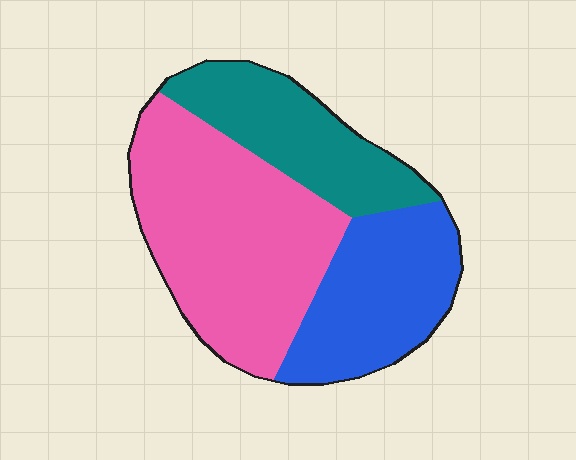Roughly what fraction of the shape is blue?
Blue takes up about one quarter (1/4) of the shape.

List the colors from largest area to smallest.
From largest to smallest: pink, blue, teal.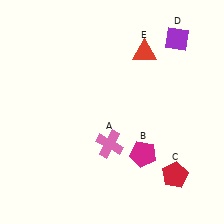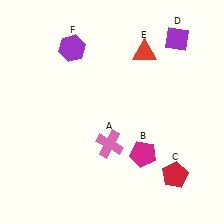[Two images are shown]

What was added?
A purple hexagon (F) was added in Image 2.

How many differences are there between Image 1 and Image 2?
There is 1 difference between the two images.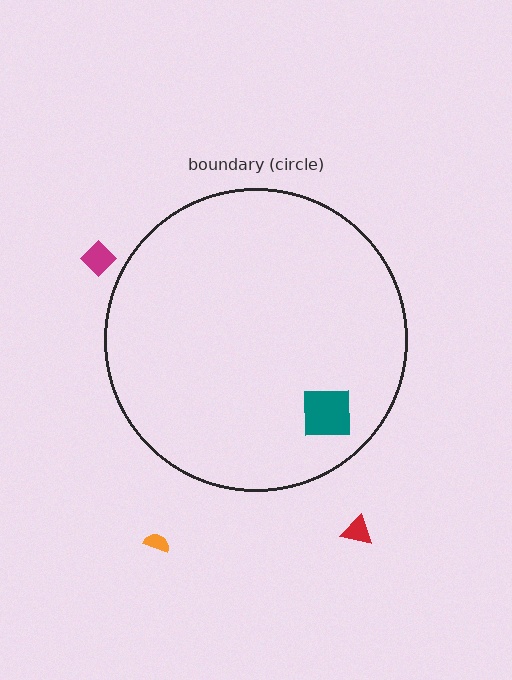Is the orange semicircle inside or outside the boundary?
Outside.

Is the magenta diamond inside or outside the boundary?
Outside.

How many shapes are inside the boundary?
1 inside, 3 outside.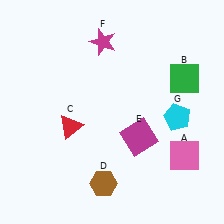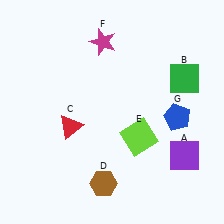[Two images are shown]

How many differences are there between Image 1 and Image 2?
There are 3 differences between the two images.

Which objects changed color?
A changed from pink to purple. E changed from magenta to lime. G changed from cyan to blue.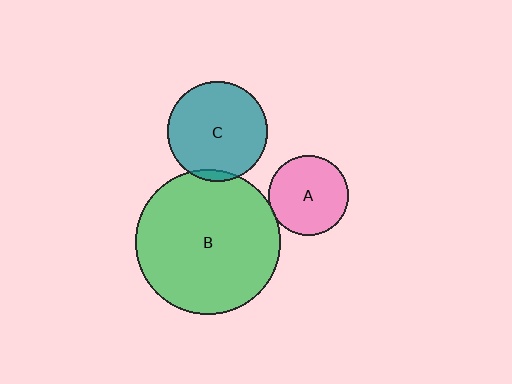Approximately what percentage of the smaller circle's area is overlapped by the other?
Approximately 5%.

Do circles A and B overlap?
Yes.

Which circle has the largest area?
Circle B (green).